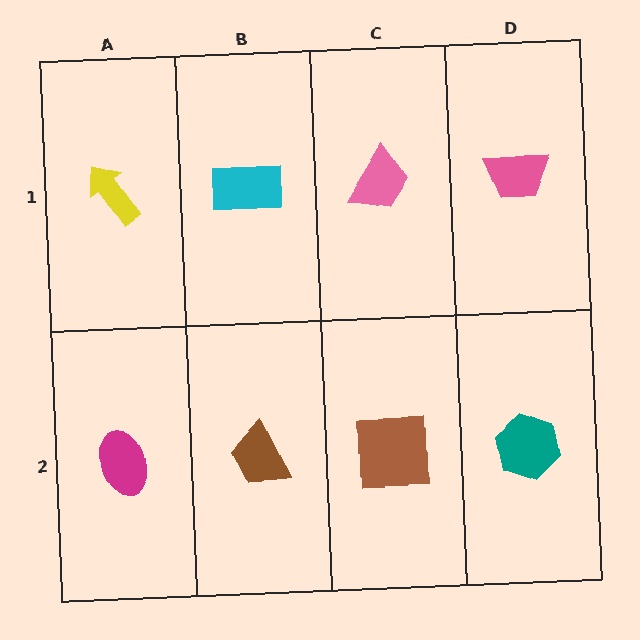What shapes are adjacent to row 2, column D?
A pink trapezoid (row 1, column D), a brown square (row 2, column C).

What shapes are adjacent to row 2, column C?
A pink trapezoid (row 1, column C), a brown trapezoid (row 2, column B), a teal hexagon (row 2, column D).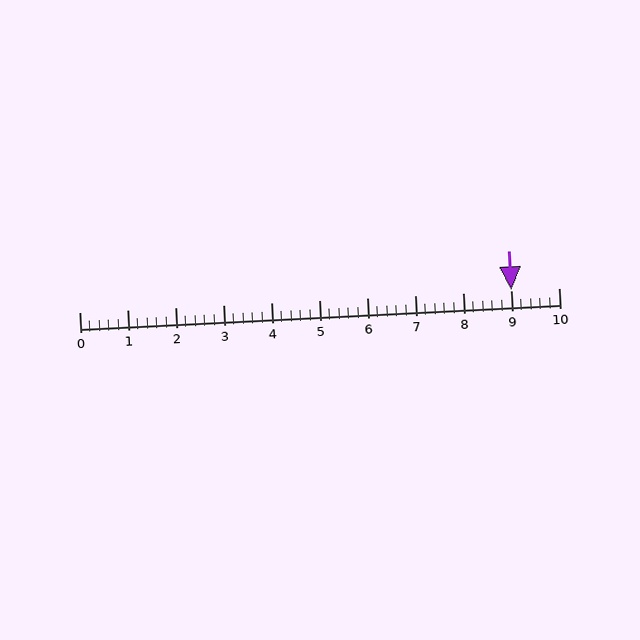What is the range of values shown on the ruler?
The ruler shows values from 0 to 10.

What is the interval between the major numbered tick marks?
The major tick marks are spaced 1 units apart.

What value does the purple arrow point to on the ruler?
The purple arrow points to approximately 9.0.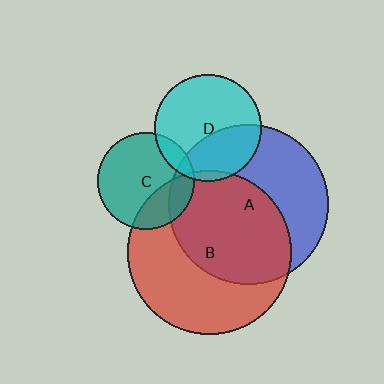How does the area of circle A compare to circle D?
Approximately 2.2 times.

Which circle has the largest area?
Circle B (red).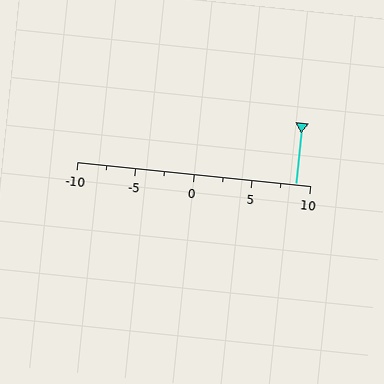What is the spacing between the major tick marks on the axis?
The major ticks are spaced 5 apart.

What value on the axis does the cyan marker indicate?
The marker indicates approximately 8.8.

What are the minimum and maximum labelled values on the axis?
The axis runs from -10 to 10.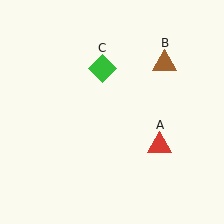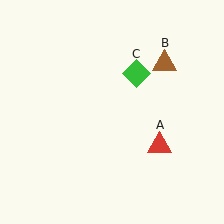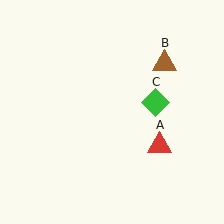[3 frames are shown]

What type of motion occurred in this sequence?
The green diamond (object C) rotated clockwise around the center of the scene.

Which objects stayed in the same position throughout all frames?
Red triangle (object A) and brown triangle (object B) remained stationary.